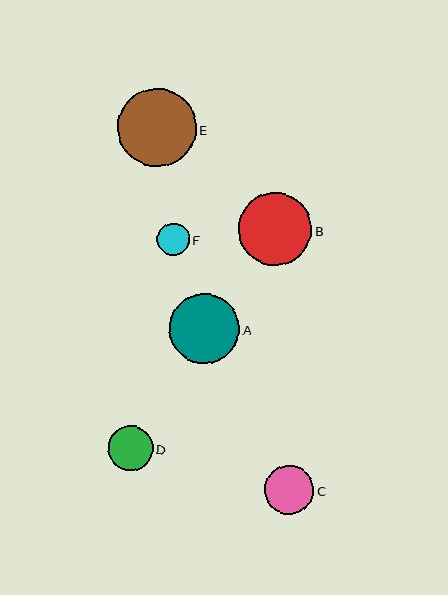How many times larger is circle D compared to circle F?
Circle D is approximately 1.4 times the size of circle F.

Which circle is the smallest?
Circle F is the smallest with a size of approximately 33 pixels.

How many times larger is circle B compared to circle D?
Circle B is approximately 1.6 times the size of circle D.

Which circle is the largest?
Circle E is the largest with a size of approximately 79 pixels.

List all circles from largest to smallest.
From largest to smallest: E, B, A, C, D, F.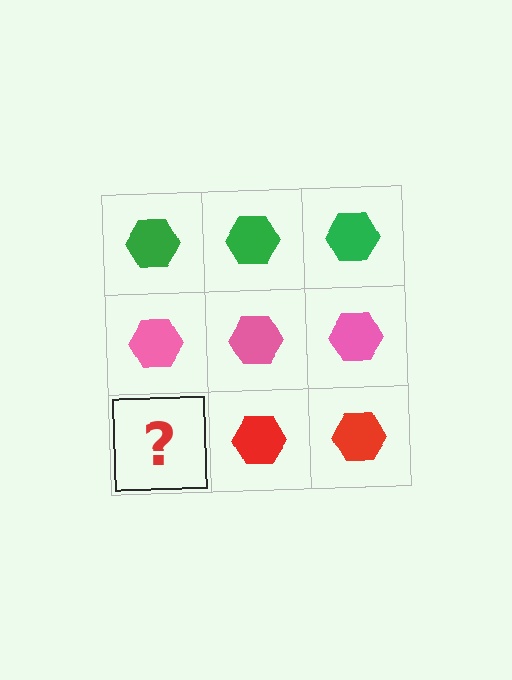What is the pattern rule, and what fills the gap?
The rule is that each row has a consistent color. The gap should be filled with a red hexagon.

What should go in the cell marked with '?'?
The missing cell should contain a red hexagon.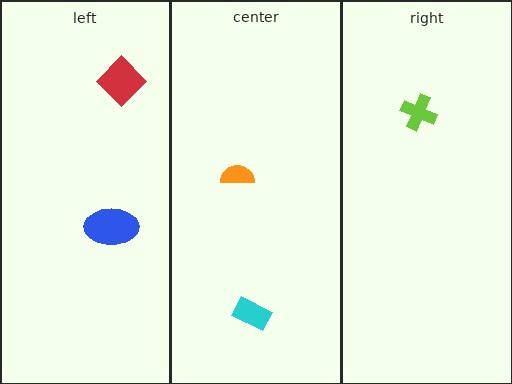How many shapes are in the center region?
2.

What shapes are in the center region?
The orange semicircle, the cyan rectangle.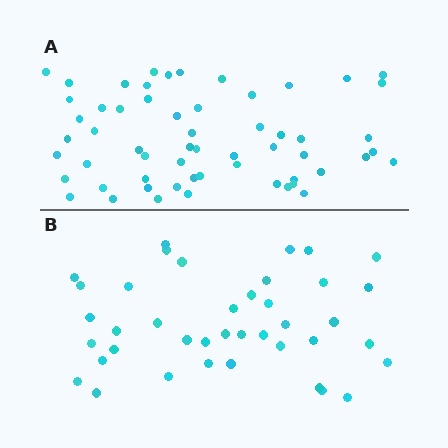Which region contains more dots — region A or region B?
Region A (the top region) has more dots.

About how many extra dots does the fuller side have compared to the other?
Region A has approximately 20 more dots than region B.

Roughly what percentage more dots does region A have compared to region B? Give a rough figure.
About 45% more.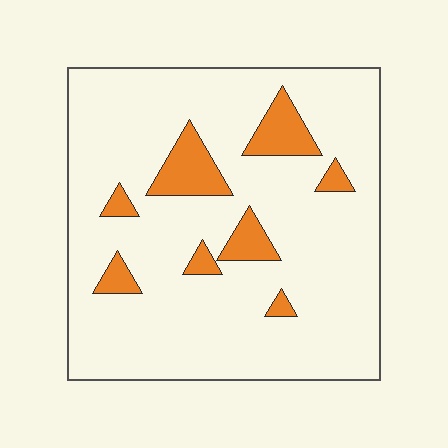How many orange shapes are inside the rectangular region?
8.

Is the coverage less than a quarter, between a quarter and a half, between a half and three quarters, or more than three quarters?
Less than a quarter.